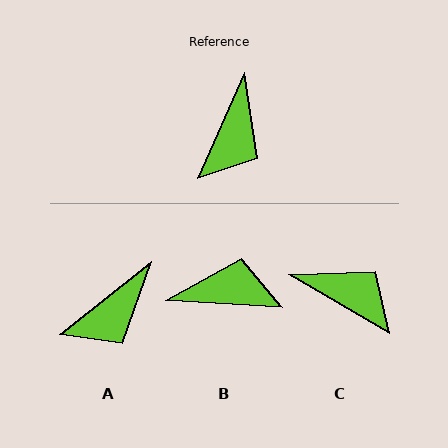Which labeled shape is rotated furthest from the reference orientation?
B, about 111 degrees away.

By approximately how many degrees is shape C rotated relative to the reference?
Approximately 84 degrees counter-clockwise.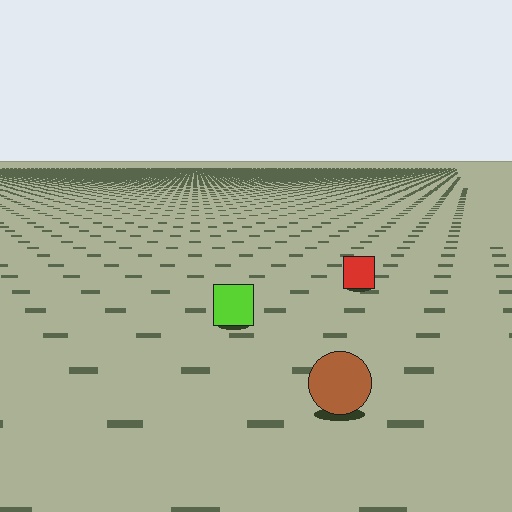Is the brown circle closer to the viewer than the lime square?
Yes. The brown circle is closer — you can tell from the texture gradient: the ground texture is coarser near it.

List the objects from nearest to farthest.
From nearest to farthest: the brown circle, the lime square, the red square.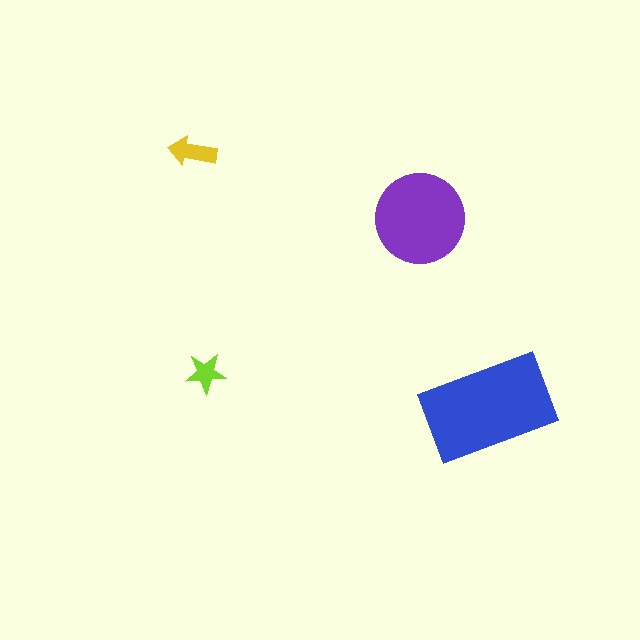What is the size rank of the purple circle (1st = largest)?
2nd.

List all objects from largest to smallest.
The blue rectangle, the purple circle, the yellow arrow, the lime star.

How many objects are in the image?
There are 4 objects in the image.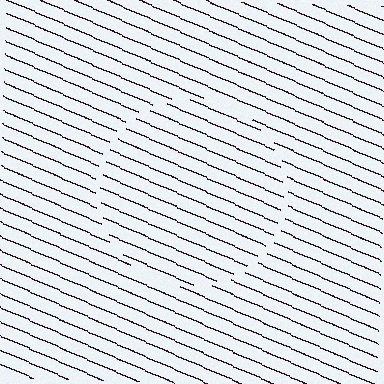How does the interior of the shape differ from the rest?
The interior of the shape contains the same grating, shifted by half a period — the contour is defined by the phase discontinuity where line-ends from the inner and outer gratings abut.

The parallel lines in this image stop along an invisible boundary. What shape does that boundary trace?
An illusory circle. The interior of the shape contains the same grating, shifted by half a period — the contour is defined by the phase discontinuity where line-ends from the inner and outer gratings abut.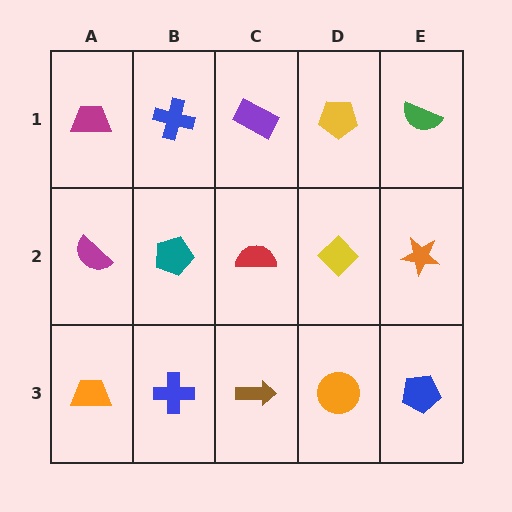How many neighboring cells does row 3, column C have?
3.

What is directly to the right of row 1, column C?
A yellow pentagon.